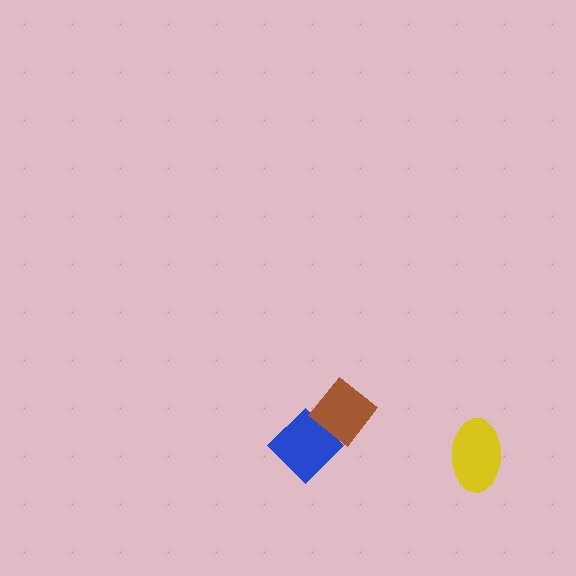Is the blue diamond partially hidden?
Yes, it is partially covered by another shape.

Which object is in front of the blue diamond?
The brown diamond is in front of the blue diamond.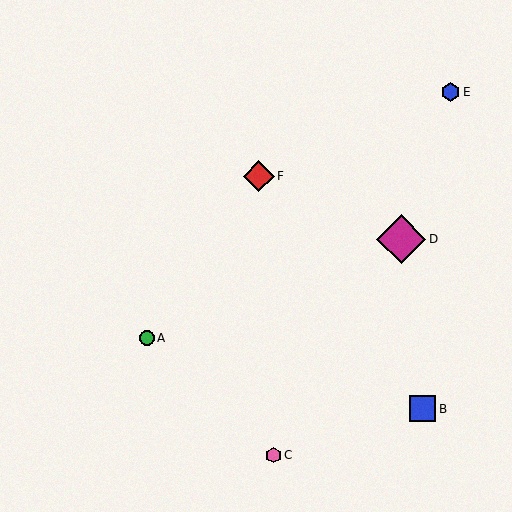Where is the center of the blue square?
The center of the blue square is at (423, 409).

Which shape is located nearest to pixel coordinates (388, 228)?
The magenta diamond (labeled D) at (401, 239) is nearest to that location.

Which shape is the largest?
The magenta diamond (labeled D) is the largest.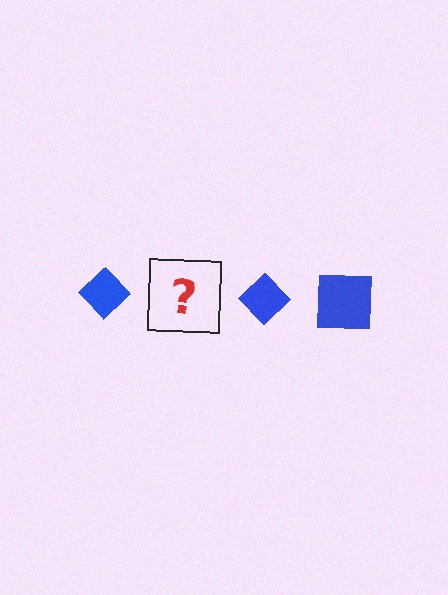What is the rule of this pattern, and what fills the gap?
The rule is that the pattern cycles through diamond, square shapes in blue. The gap should be filled with a blue square.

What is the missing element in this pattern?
The missing element is a blue square.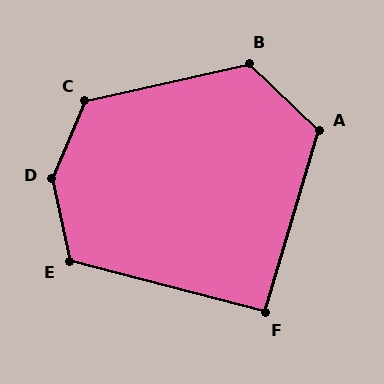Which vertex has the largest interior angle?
D, at approximately 145 degrees.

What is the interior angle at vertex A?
Approximately 118 degrees (obtuse).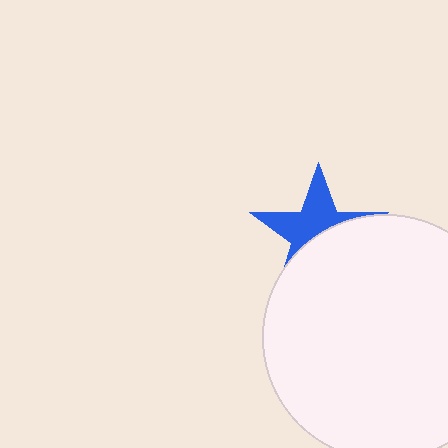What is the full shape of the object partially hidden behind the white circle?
The partially hidden object is a blue star.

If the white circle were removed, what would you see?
You would see the complete blue star.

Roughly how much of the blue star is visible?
About half of it is visible (roughly 49%).